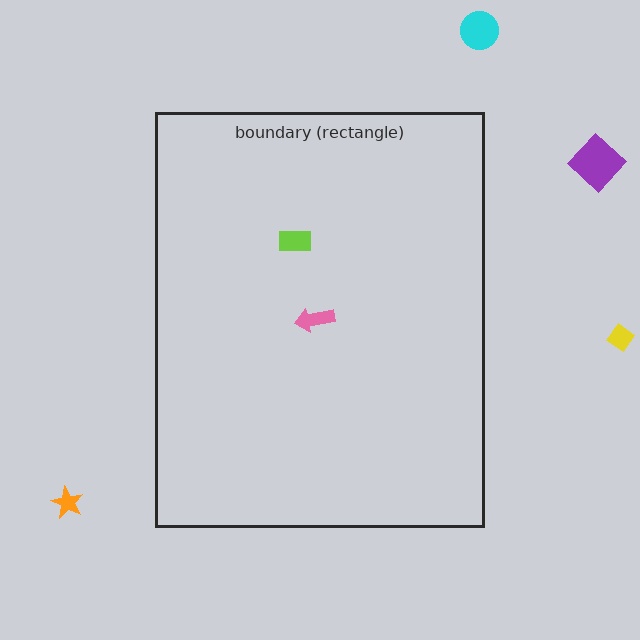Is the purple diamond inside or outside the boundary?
Outside.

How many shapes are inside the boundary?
2 inside, 4 outside.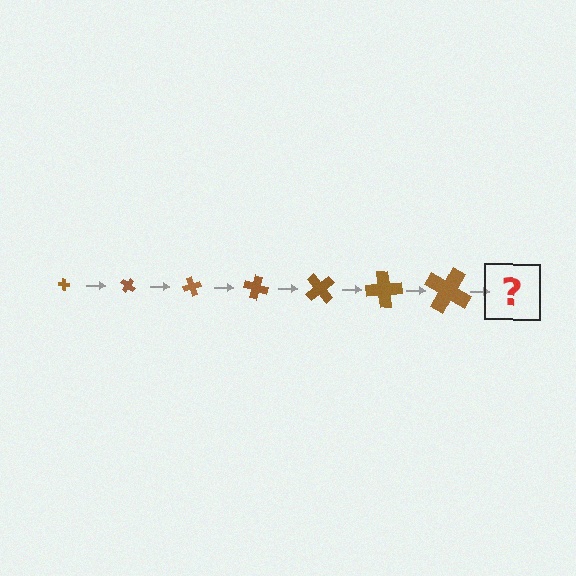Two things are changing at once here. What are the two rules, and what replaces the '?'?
The two rules are that the cross grows larger each step and it rotates 35 degrees each step. The '?' should be a cross, larger than the previous one and rotated 245 degrees from the start.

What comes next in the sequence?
The next element should be a cross, larger than the previous one and rotated 245 degrees from the start.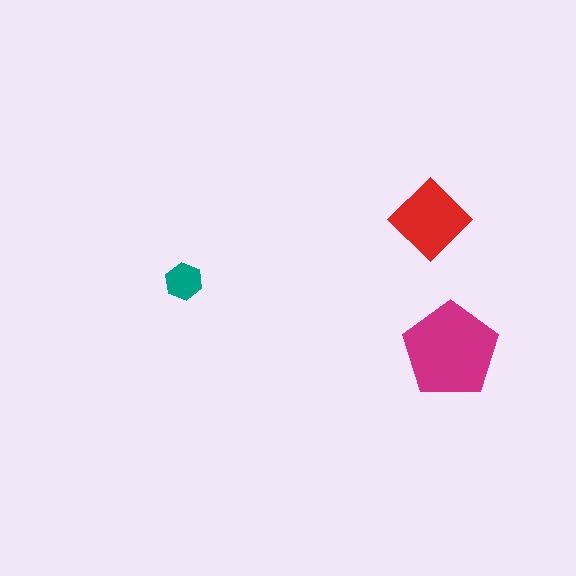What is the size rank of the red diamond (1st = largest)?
2nd.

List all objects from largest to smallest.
The magenta pentagon, the red diamond, the teal hexagon.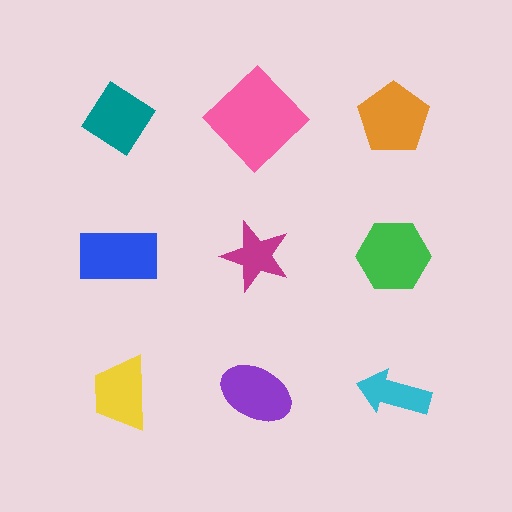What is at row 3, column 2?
A purple ellipse.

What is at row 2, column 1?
A blue rectangle.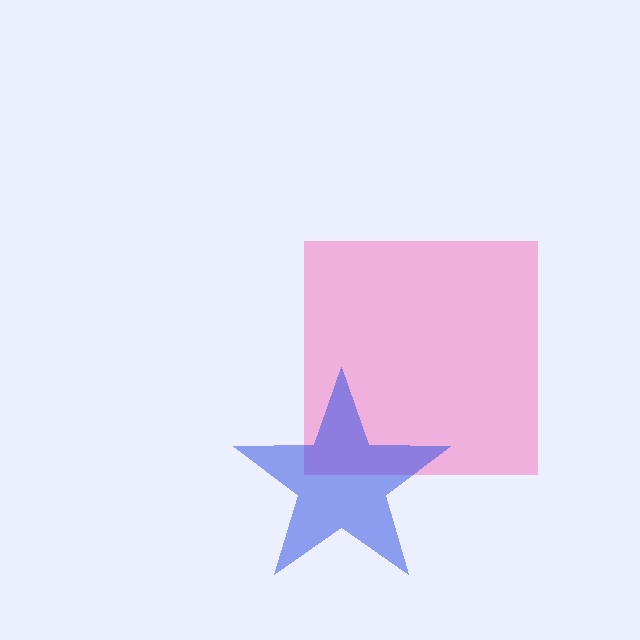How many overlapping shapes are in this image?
There are 2 overlapping shapes in the image.